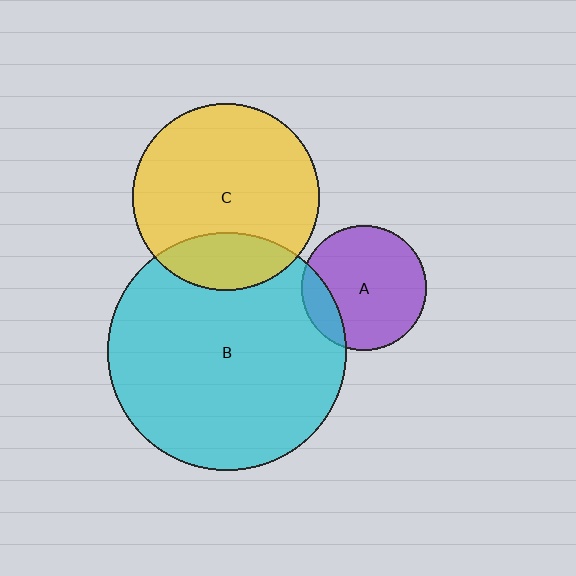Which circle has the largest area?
Circle B (cyan).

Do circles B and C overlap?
Yes.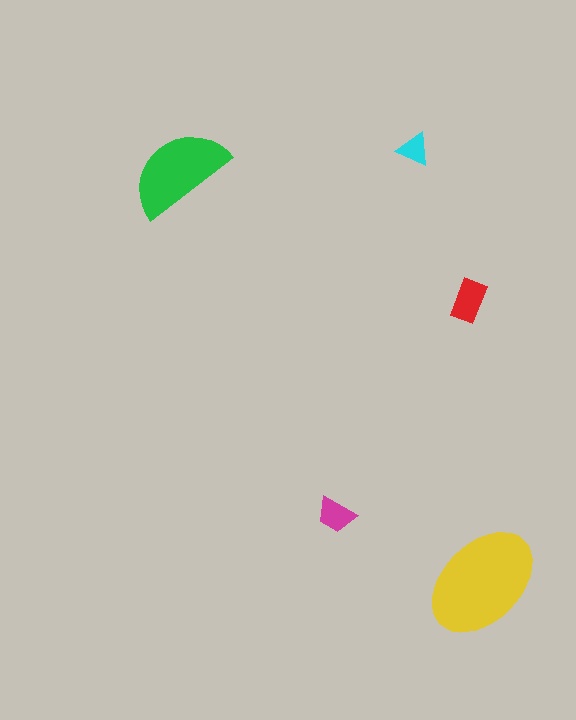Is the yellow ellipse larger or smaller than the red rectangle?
Larger.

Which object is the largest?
The yellow ellipse.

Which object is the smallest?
The cyan triangle.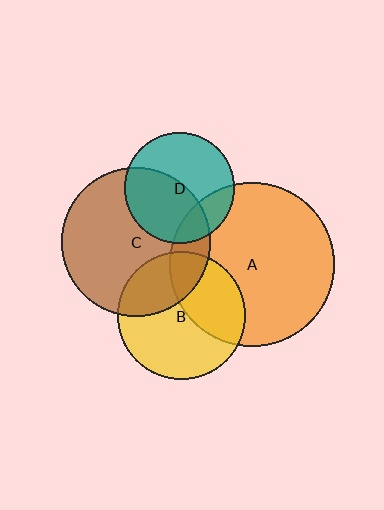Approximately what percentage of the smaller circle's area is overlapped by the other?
Approximately 30%.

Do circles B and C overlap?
Yes.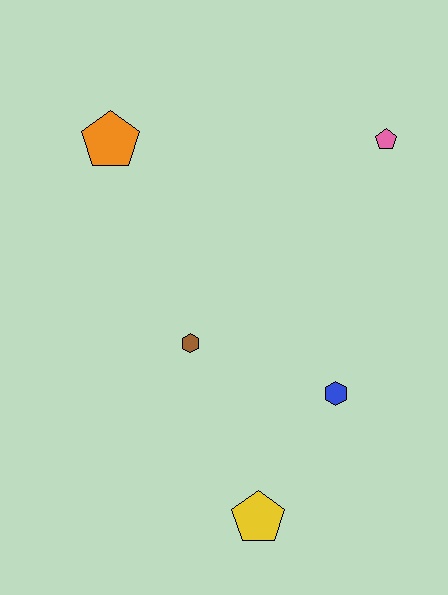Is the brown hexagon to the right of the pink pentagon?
No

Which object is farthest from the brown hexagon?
The pink pentagon is farthest from the brown hexagon.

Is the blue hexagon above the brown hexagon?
No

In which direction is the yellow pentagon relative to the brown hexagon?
The yellow pentagon is below the brown hexagon.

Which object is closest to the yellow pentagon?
The blue hexagon is closest to the yellow pentagon.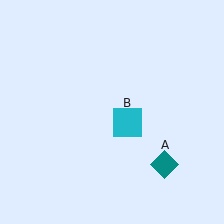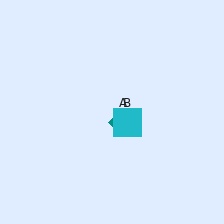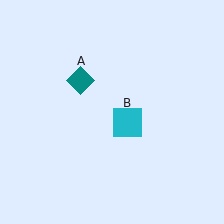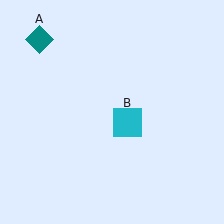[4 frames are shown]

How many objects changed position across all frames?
1 object changed position: teal diamond (object A).